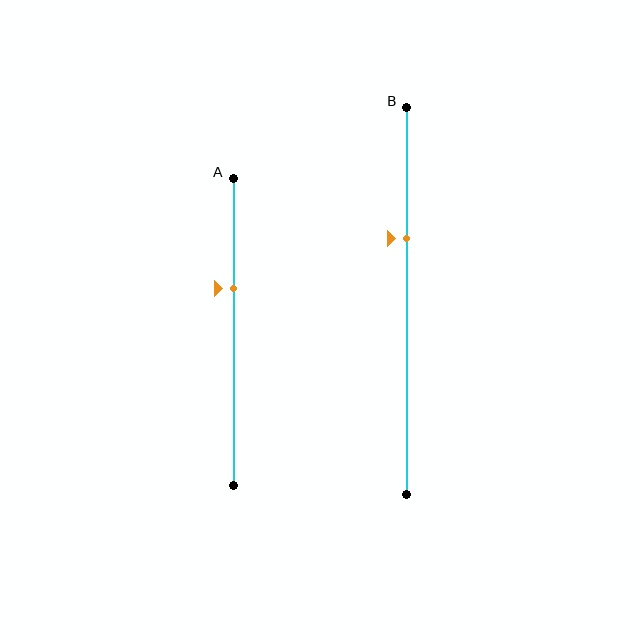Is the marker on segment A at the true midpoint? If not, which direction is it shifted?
No, the marker on segment A is shifted upward by about 14% of the segment length.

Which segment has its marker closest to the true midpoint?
Segment A has its marker closest to the true midpoint.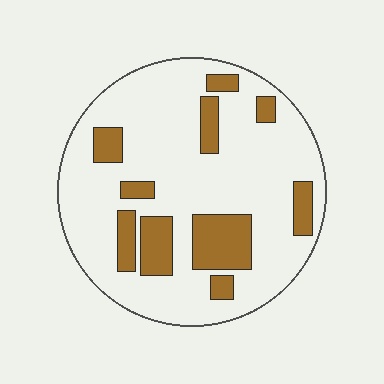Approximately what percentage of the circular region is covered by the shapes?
Approximately 20%.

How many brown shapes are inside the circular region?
10.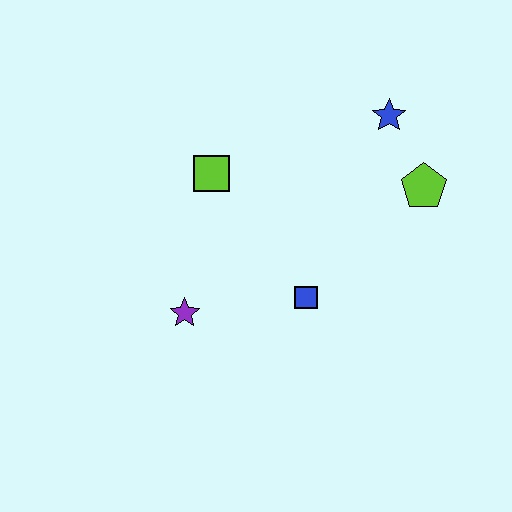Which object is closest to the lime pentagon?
The blue star is closest to the lime pentagon.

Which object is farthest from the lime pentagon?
The purple star is farthest from the lime pentagon.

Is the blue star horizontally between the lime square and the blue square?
No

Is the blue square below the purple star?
No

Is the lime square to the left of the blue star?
Yes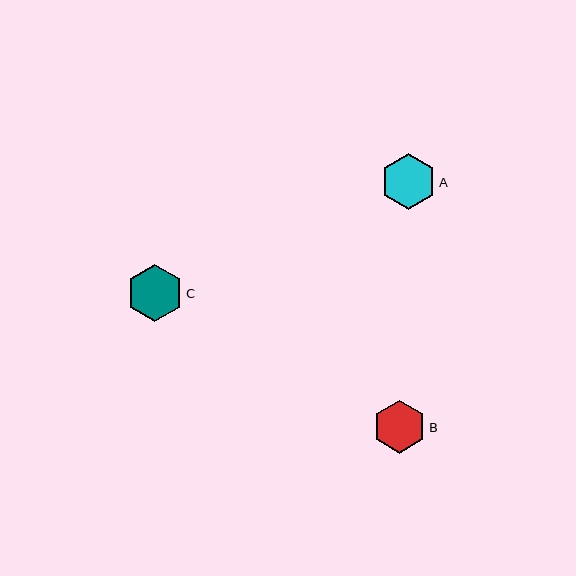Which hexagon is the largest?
Hexagon C is the largest with a size of approximately 57 pixels.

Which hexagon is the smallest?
Hexagon B is the smallest with a size of approximately 53 pixels.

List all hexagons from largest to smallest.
From largest to smallest: C, A, B.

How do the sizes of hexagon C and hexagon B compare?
Hexagon C and hexagon B are approximately the same size.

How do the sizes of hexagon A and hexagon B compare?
Hexagon A and hexagon B are approximately the same size.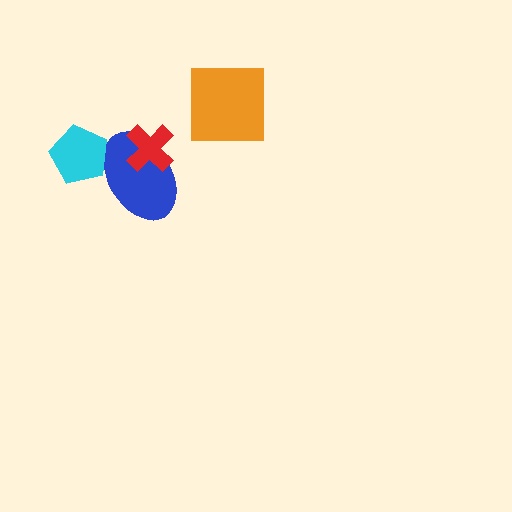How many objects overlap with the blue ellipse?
2 objects overlap with the blue ellipse.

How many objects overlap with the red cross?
1 object overlaps with the red cross.